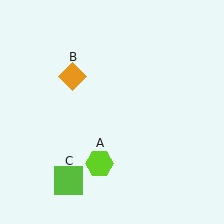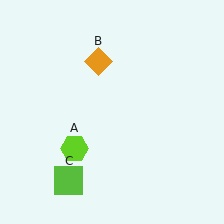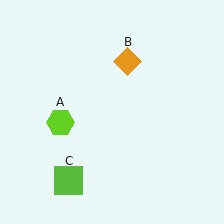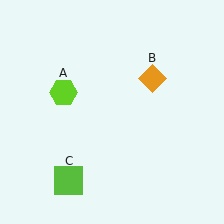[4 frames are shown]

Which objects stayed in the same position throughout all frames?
Lime square (object C) remained stationary.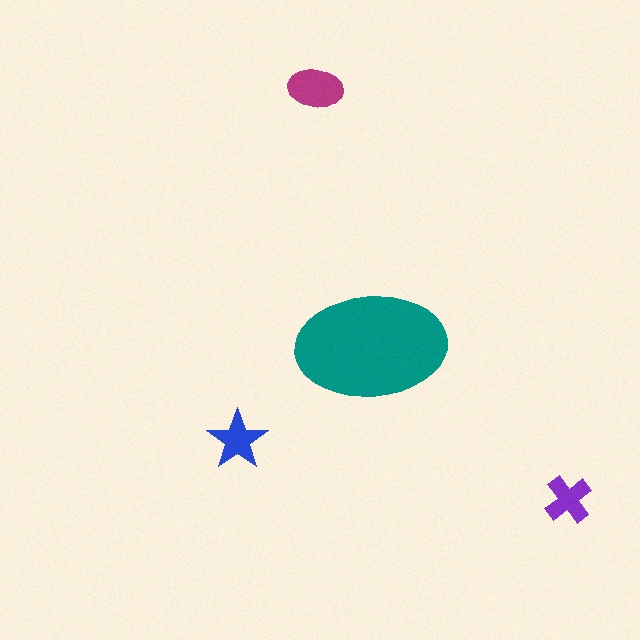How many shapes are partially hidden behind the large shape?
0 shapes are partially hidden.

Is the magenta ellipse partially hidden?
No, the magenta ellipse is fully visible.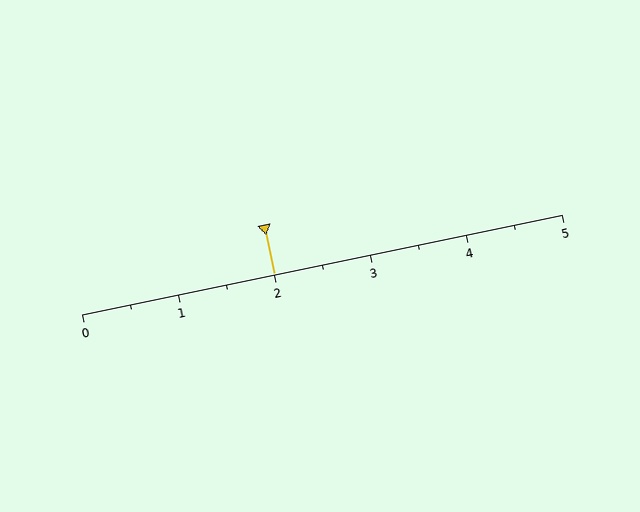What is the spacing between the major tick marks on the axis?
The major ticks are spaced 1 apart.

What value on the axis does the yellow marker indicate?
The marker indicates approximately 2.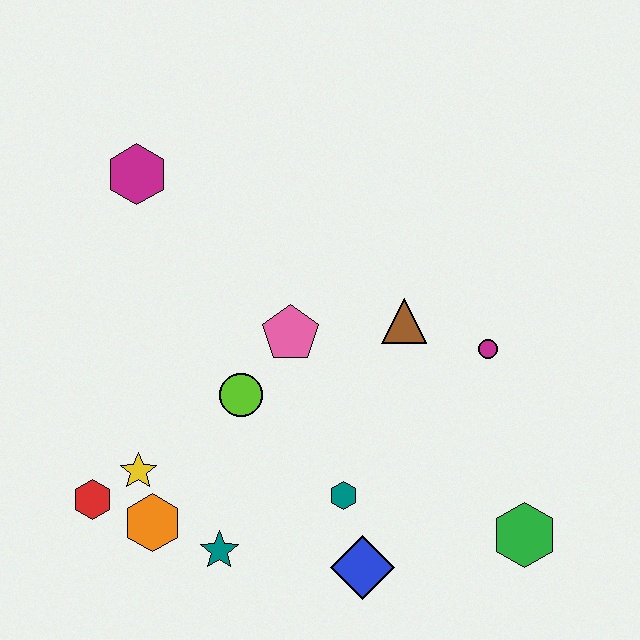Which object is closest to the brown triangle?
The magenta circle is closest to the brown triangle.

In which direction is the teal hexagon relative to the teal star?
The teal hexagon is to the right of the teal star.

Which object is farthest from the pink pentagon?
The green hexagon is farthest from the pink pentagon.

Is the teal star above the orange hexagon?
No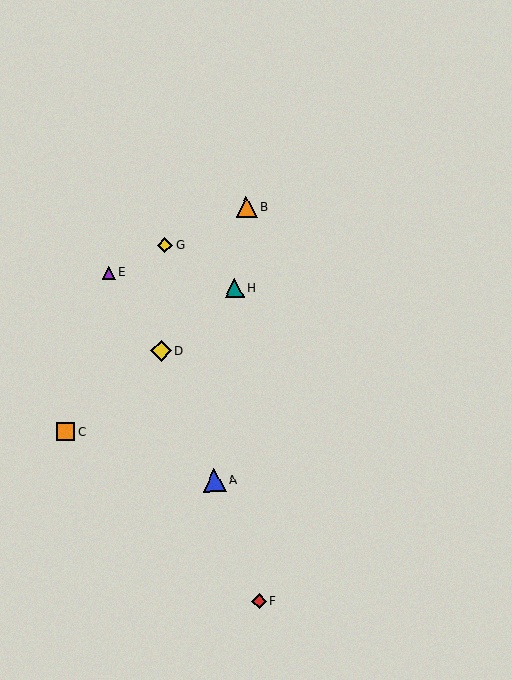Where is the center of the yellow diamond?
The center of the yellow diamond is at (165, 245).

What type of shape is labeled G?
Shape G is a yellow diamond.